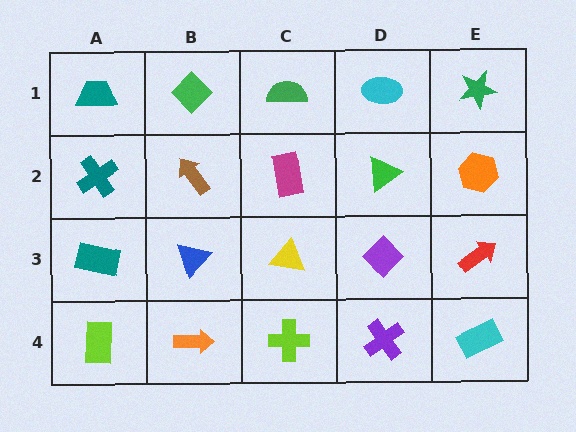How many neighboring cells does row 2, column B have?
4.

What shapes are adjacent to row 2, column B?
A green diamond (row 1, column B), a blue triangle (row 3, column B), a teal cross (row 2, column A), a magenta rectangle (row 2, column C).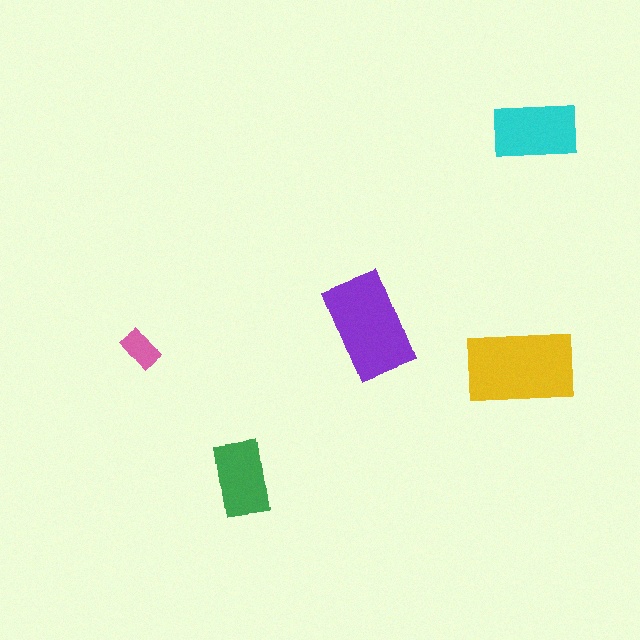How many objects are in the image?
There are 5 objects in the image.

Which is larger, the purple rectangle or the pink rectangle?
The purple one.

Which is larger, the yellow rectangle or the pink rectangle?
The yellow one.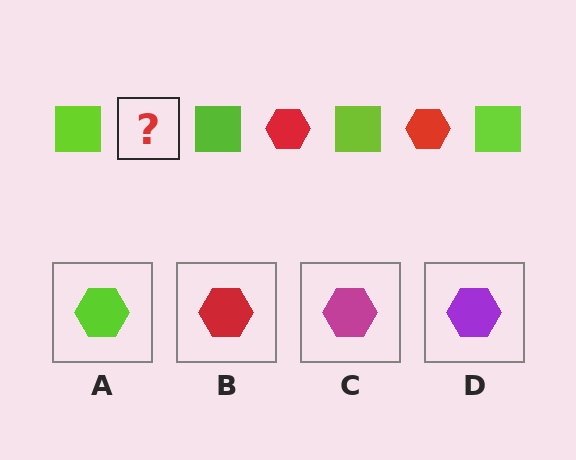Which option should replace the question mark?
Option B.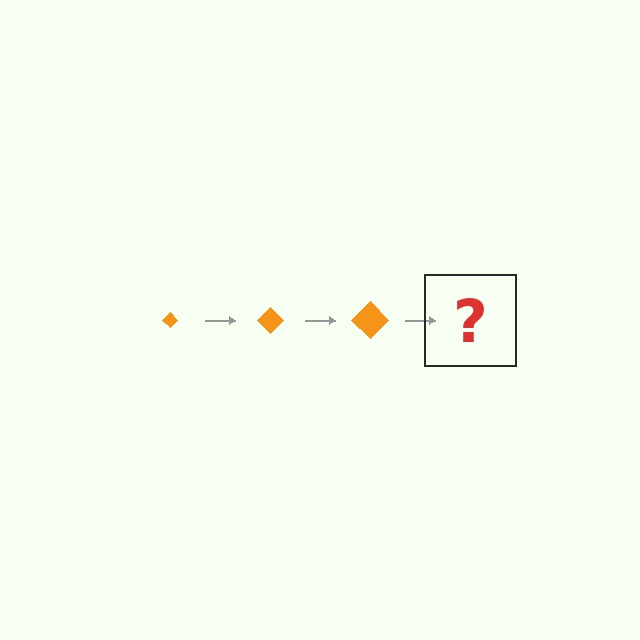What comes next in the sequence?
The next element should be an orange diamond, larger than the previous one.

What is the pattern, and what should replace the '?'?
The pattern is that the diamond gets progressively larger each step. The '?' should be an orange diamond, larger than the previous one.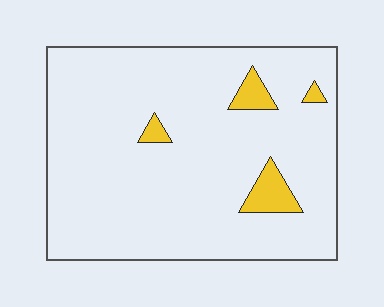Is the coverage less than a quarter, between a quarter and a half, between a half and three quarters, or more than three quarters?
Less than a quarter.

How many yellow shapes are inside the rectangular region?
4.